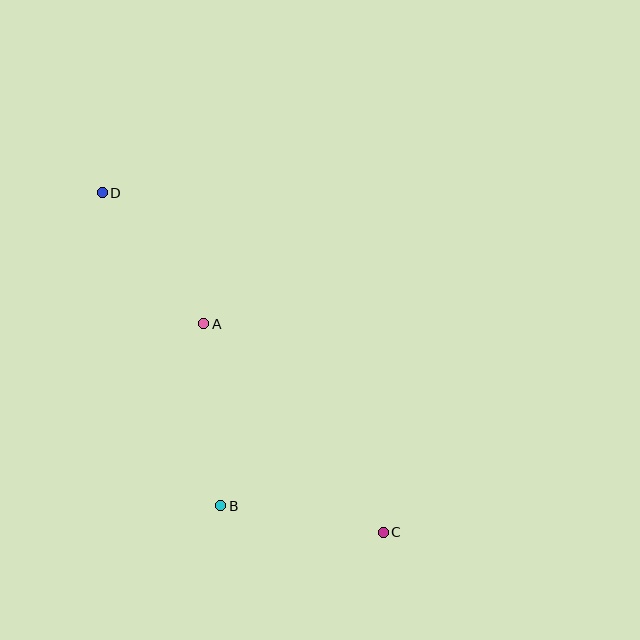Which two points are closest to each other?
Points B and C are closest to each other.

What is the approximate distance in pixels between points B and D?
The distance between B and D is approximately 335 pixels.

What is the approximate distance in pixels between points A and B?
The distance between A and B is approximately 183 pixels.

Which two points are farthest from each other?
Points C and D are farthest from each other.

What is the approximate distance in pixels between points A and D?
The distance between A and D is approximately 165 pixels.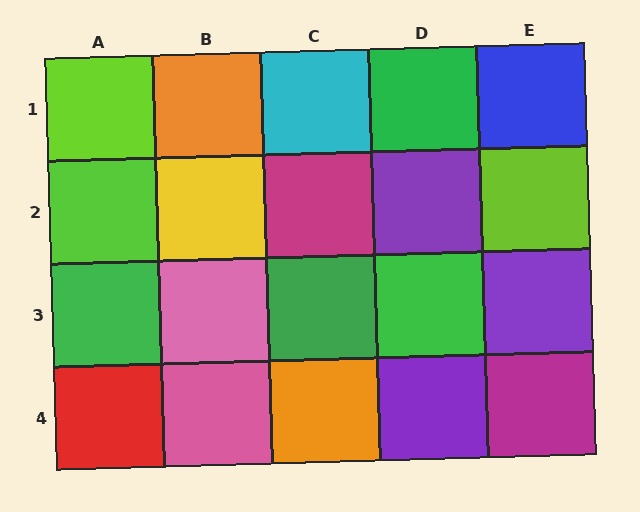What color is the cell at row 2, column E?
Lime.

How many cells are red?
1 cell is red.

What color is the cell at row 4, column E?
Magenta.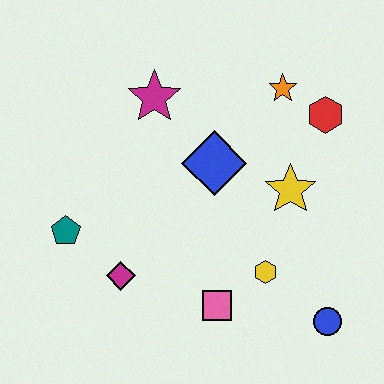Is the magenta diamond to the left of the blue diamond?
Yes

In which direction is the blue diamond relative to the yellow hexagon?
The blue diamond is above the yellow hexagon.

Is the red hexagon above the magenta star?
No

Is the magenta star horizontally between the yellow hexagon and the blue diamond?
No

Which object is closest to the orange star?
The red hexagon is closest to the orange star.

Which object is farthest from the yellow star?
The teal pentagon is farthest from the yellow star.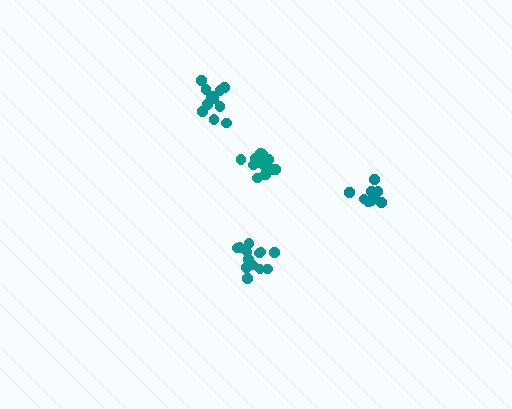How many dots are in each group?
Group 1: 10 dots, Group 2: 14 dots, Group 3: 15 dots, Group 4: 12 dots (51 total).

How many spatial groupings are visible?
There are 4 spatial groupings.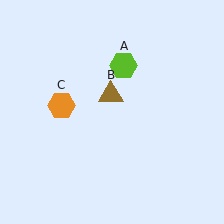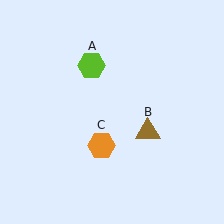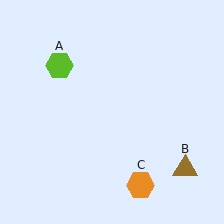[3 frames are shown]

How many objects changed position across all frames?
3 objects changed position: lime hexagon (object A), brown triangle (object B), orange hexagon (object C).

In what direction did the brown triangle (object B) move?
The brown triangle (object B) moved down and to the right.